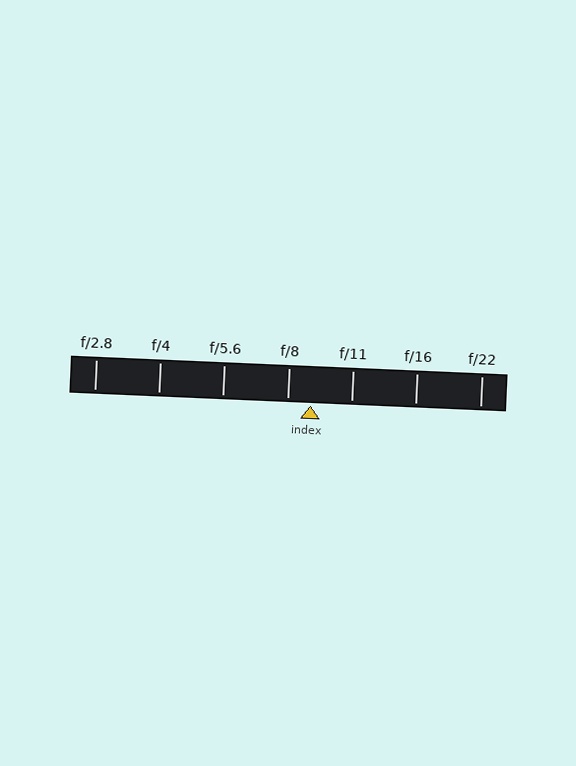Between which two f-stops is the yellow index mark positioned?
The index mark is between f/8 and f/11.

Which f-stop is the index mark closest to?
The index mark is closest to f/8.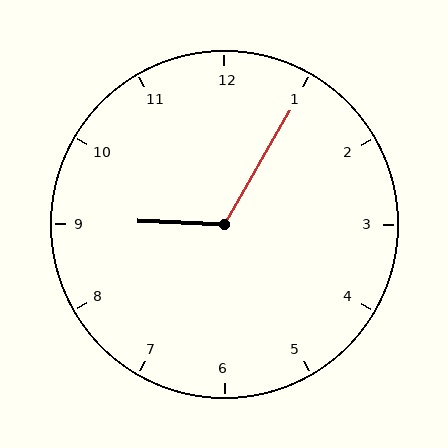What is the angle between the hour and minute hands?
Approximately 118 degrees.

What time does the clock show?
9:05.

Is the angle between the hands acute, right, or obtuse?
It is obtuse.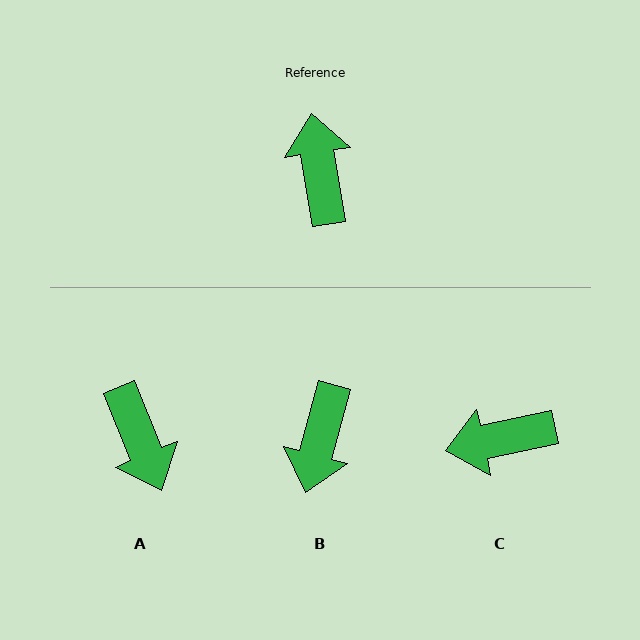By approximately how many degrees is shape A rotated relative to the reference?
Approximately 166 degrees clockwise.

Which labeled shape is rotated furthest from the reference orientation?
A, about 166 degrees away.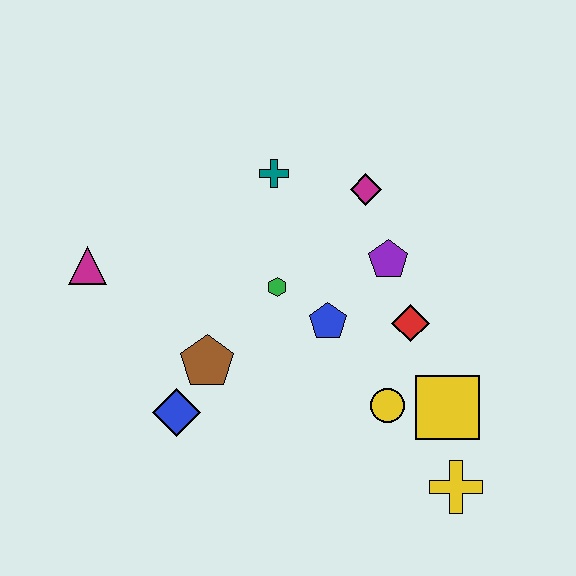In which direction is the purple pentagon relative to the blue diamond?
The purple pentagon is to the right of the blue diamond.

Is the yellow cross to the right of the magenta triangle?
Yes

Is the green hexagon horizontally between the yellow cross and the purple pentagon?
No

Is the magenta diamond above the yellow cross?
Yes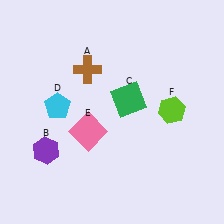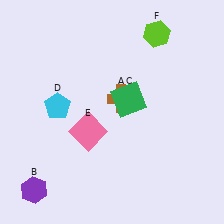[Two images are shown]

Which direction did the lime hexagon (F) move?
The lime hexagon (F) moved up.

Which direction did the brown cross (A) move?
The brown cross (A) moved right.